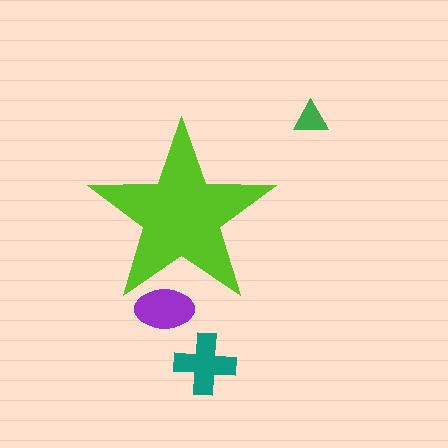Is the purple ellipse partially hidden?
Yes, the purple ellipse is partially hidden behind the lime star.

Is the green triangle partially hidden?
No, the green triangle is fully visible.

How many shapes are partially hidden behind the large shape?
1 shape is partially hidden.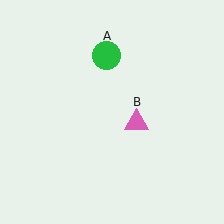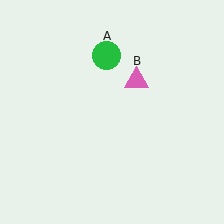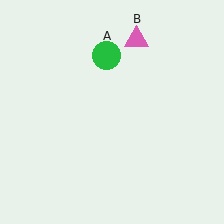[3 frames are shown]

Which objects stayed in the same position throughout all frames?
Green circle (object A) remained stationary.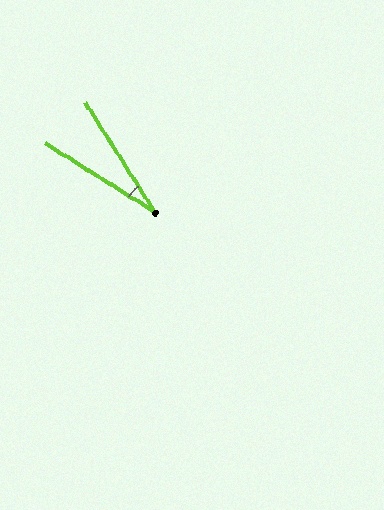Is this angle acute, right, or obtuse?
It is acute.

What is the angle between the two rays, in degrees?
Approximately 25 degrees.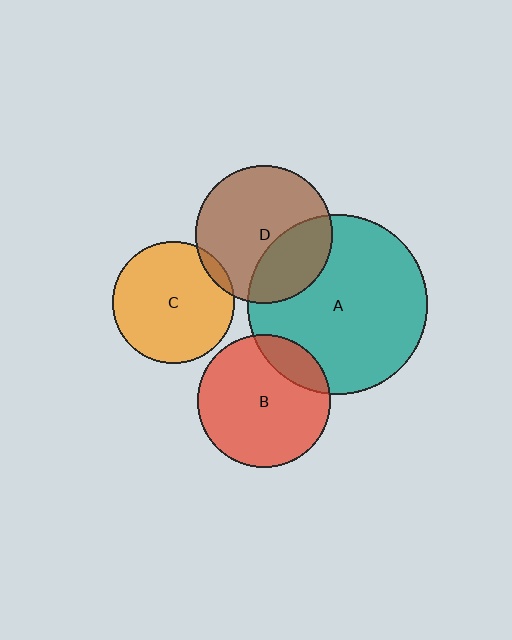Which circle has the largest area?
Circle A (teal).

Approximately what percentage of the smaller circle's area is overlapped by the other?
Approximately 15%.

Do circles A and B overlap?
Yes.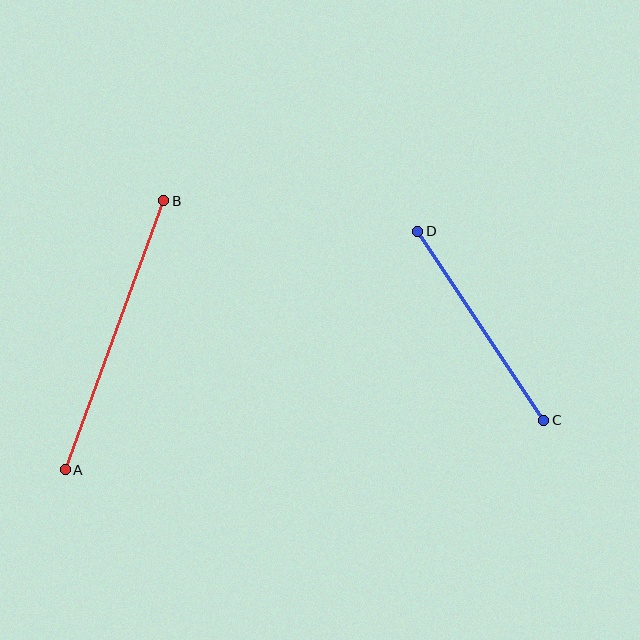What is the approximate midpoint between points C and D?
The midpoint is at approximately (481, 326) pixels.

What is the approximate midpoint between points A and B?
The midpoint is at approximately (114, 335) pixels.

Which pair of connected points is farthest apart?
Points A and B are farthest apart.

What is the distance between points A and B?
The distance is approximately 287 pixels.